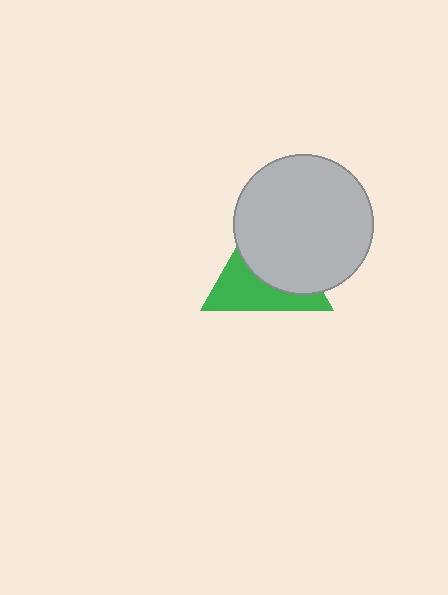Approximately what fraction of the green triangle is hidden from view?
Roughly 54% of the green triangle is hidden behind the light gray circle.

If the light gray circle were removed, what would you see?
You would see the complete green triangle.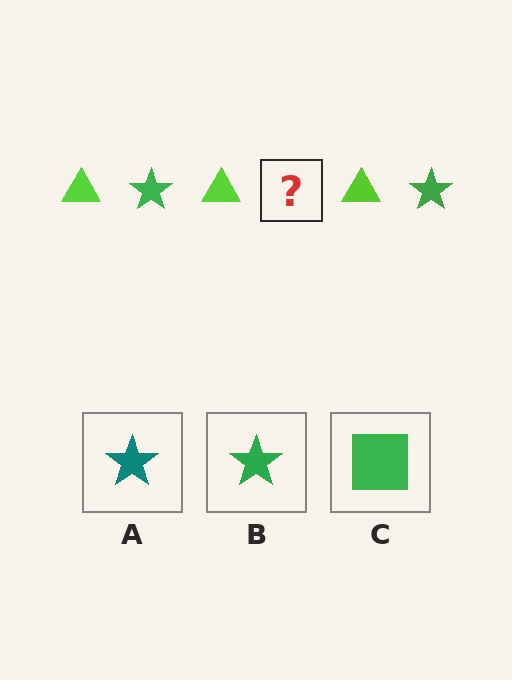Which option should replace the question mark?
Option B.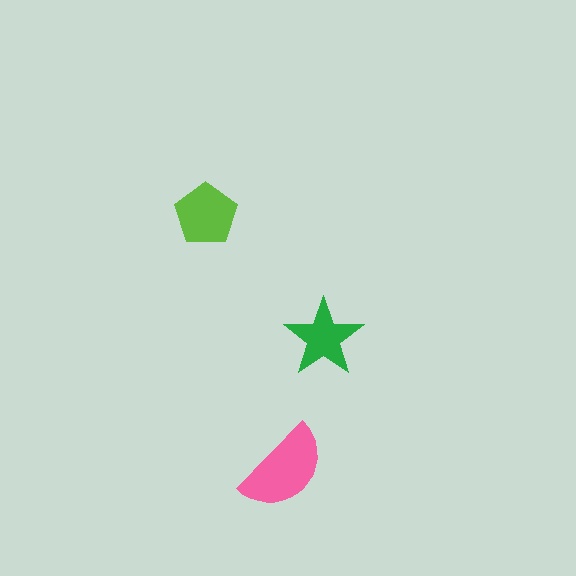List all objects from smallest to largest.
The green star, the lime pentagon, the pink semicircle.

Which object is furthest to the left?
The lime pentagon is leftmost.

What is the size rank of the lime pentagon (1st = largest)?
2nd.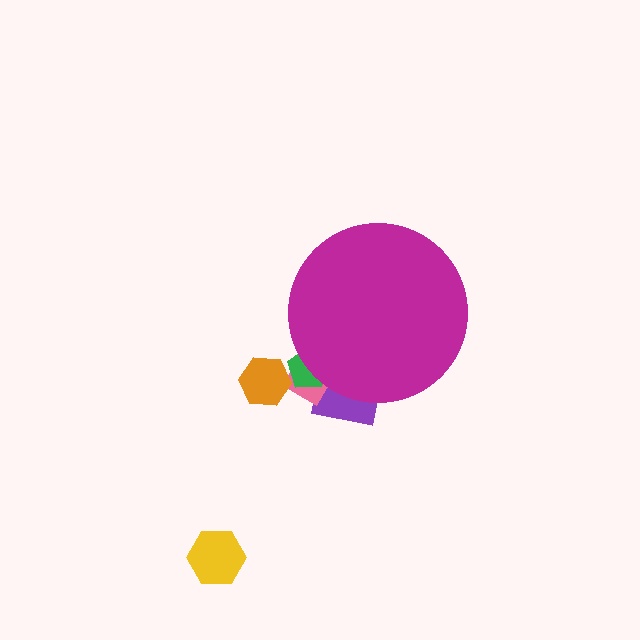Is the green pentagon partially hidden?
Yes, the green pentagon is partially hidden behind the magenta circle.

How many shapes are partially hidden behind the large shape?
3 shapes are partially hidden.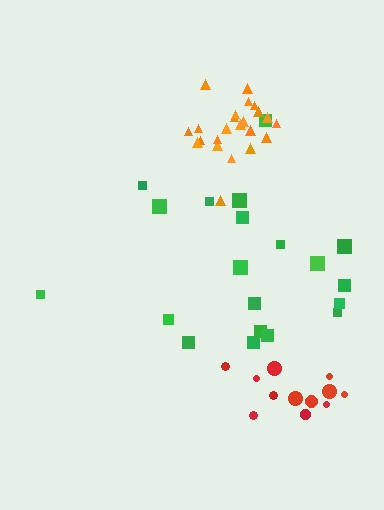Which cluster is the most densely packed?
Orange.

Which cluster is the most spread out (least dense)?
Green.